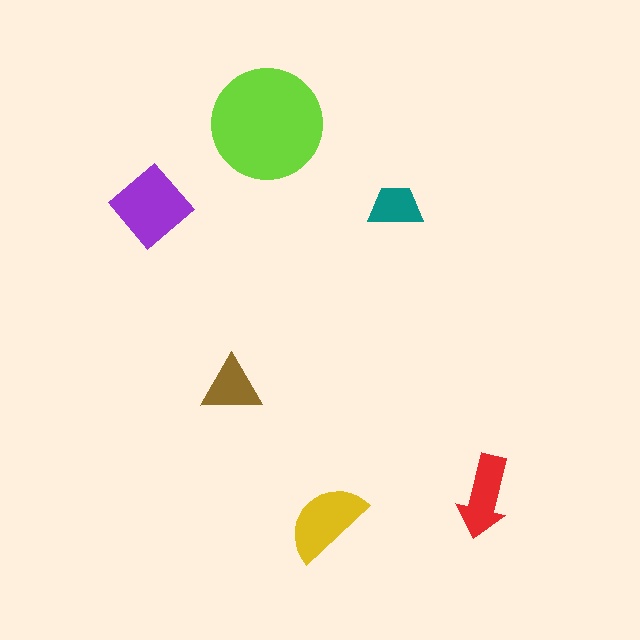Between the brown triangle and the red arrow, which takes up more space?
The red arrow.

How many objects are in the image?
There are 6 objects in the image.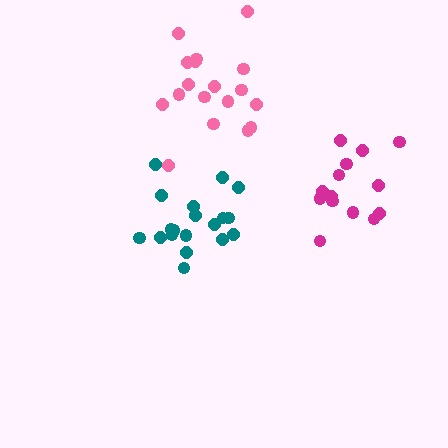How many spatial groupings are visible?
There are 3 spatial groupings.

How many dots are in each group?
Group 1: 18 dots, Group 2: 14 dots, Group 3: 19 dots (51 total).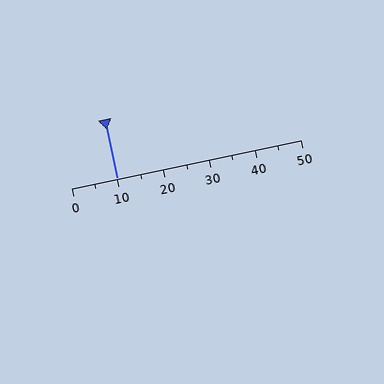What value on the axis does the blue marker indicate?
The marker indicates approximately 10.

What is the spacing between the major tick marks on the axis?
The major ticks are spaced 10 apart.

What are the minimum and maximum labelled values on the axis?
The axis runs from 0 to 50.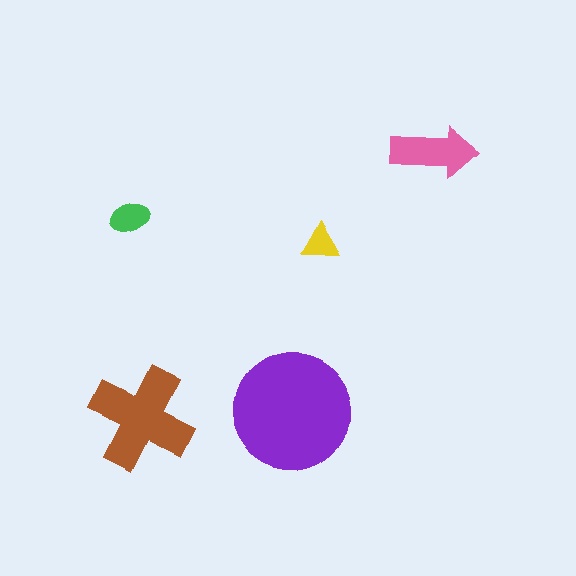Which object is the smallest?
The yellow triangle.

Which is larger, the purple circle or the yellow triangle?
The purple circle.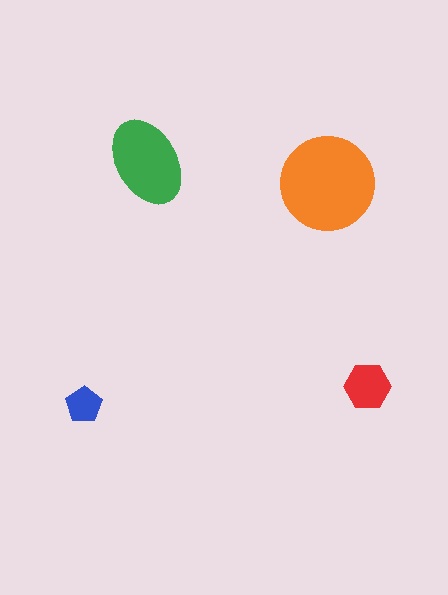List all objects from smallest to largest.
The blue pentagon, the red hexagon, the green ellipse, the orange circle.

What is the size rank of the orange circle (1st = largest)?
1st.